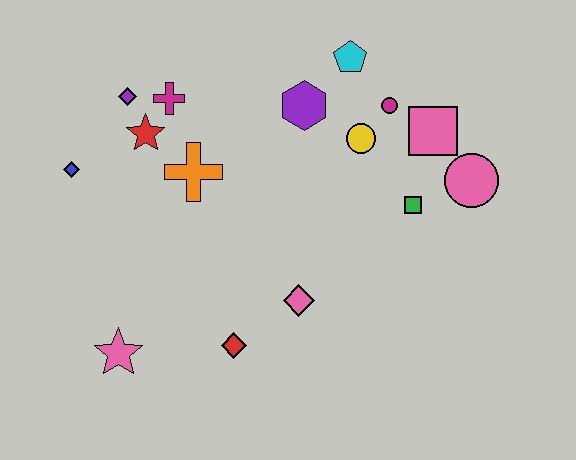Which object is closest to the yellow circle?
The magenta circle is closest to the yellow circle.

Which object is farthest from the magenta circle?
The pink star is farthest from the magenta circle.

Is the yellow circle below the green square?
No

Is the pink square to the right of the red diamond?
Yes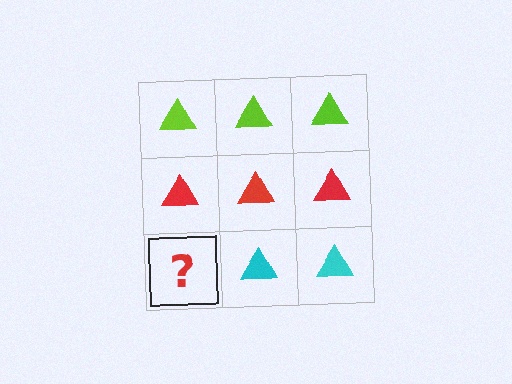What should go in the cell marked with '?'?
The missing cell should contain a cyan triangle.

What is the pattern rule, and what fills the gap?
The rule is that each row has a consistent color. The gap should be filled with a cyan triangle.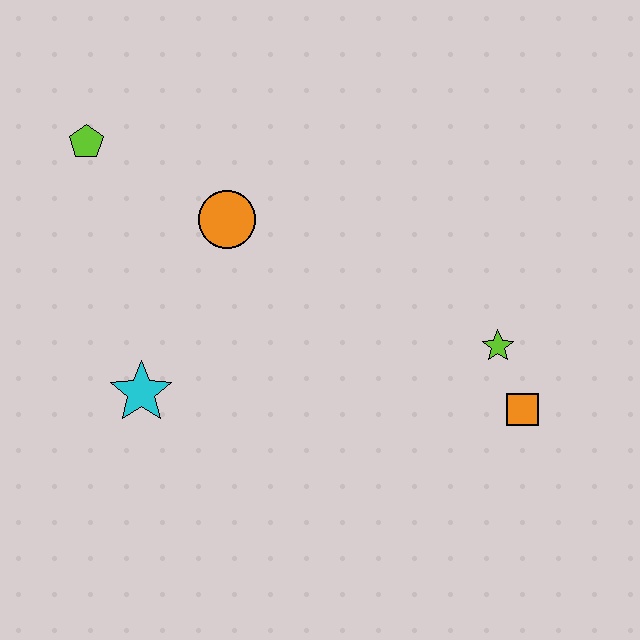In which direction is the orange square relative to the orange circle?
The orange square is to the right of the orange circle.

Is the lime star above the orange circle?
No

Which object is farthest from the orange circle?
The orange square is farthest from the orange circle.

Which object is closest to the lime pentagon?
The orange circle is closest to the lime pentagon.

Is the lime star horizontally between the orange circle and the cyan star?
No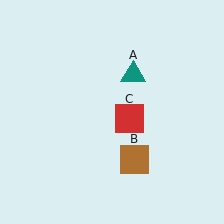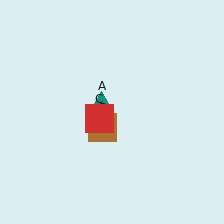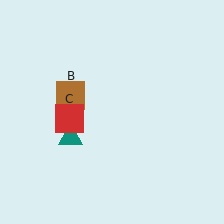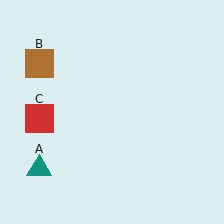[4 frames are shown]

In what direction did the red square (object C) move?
The red square (object C) moved left.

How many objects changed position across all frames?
3 objects changed position: teal triangle (object A), brown square (object B), red square (object C).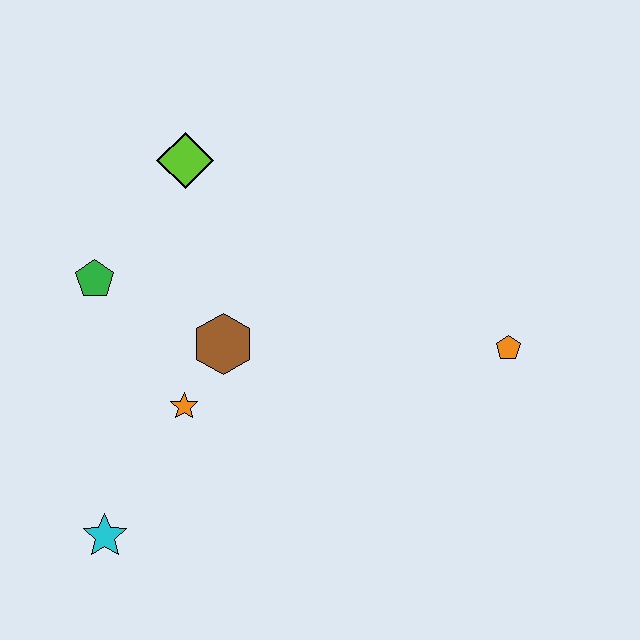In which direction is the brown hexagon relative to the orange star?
The brown hexagon is above the orange star.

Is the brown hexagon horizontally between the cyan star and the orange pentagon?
Yes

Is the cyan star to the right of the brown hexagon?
No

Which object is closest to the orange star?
The brown hexagon is closest to the orange star.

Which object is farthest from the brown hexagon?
The orange pentagon is farthest from the brown hexagon.